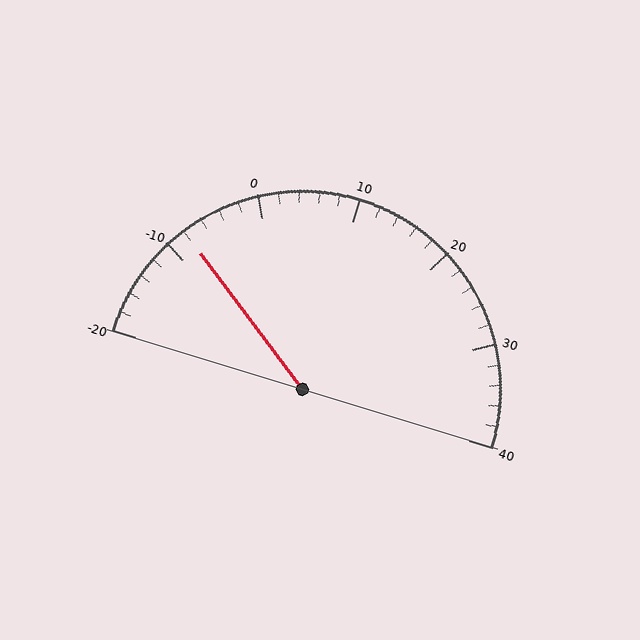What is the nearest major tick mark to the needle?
The nearest major tick mark is -10.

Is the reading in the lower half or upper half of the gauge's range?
The reading is in the lower half of the range (-20 to 40).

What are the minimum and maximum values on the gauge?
The gauge ranges from -20 to 40.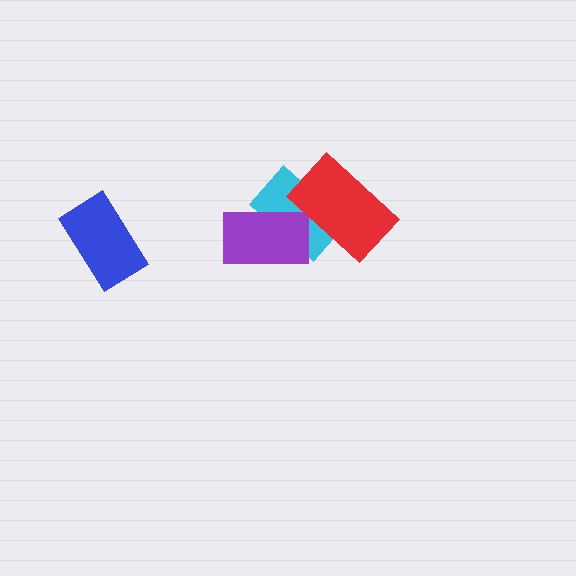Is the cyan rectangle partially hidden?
Yes, it is partially covered by another shape.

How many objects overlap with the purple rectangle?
1 object overlaps with the purple rectangle.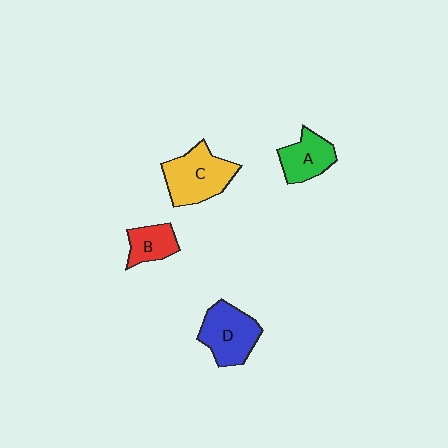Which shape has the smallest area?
Shape B (red).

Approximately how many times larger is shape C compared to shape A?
Approximately 1.5 times.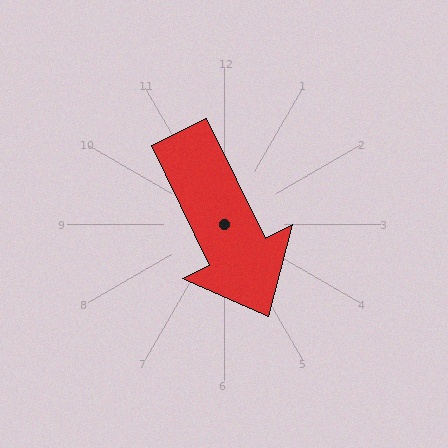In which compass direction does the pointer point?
Southeast.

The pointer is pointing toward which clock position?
Roughly 5 o'clock.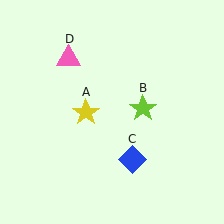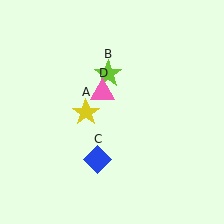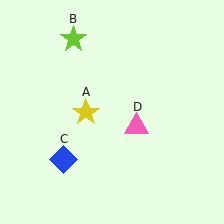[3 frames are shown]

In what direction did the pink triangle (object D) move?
The pink triangle (object D) moved down and to the right.